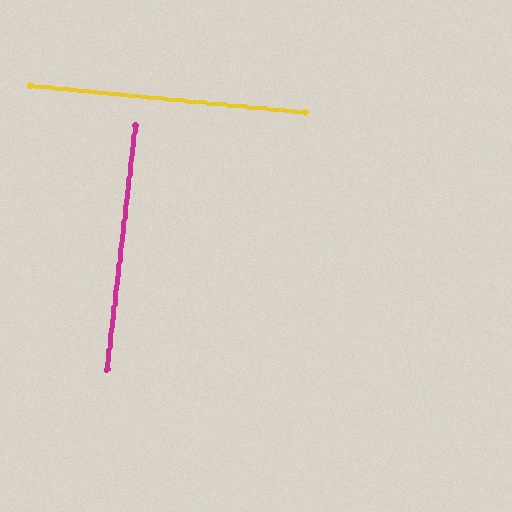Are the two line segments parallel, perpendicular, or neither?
Perpendicular — they meet at approximately 89°.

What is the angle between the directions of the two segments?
Approximately 89 degrees.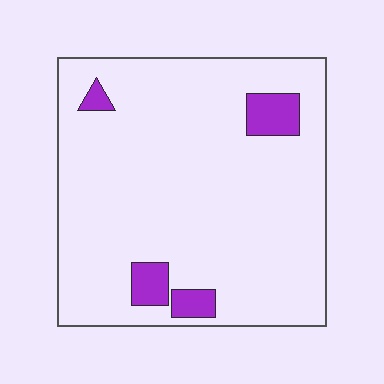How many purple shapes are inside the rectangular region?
4.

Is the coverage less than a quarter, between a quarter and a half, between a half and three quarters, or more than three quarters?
Less than a quarter.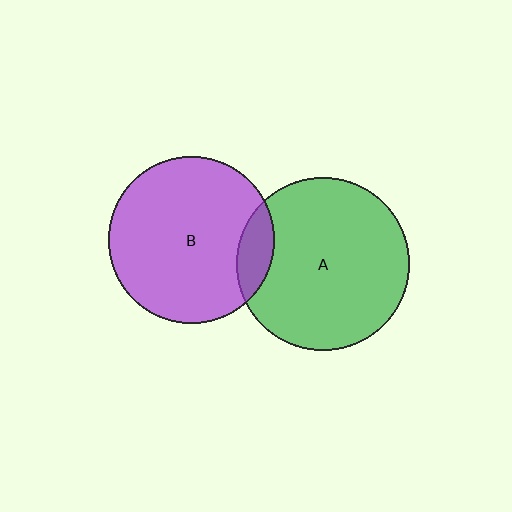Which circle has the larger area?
Circle A (green).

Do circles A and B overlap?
Yes.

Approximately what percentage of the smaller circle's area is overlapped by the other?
Approximately 10%.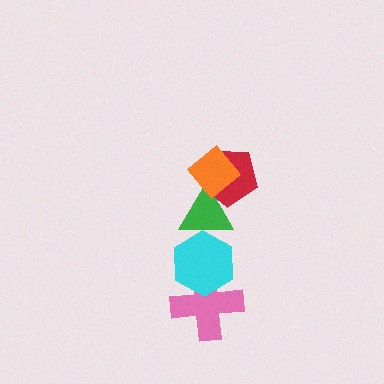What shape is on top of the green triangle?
The red pentagon is on top of the green triangle.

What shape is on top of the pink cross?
The cyan hexagon is on top of the pink cross.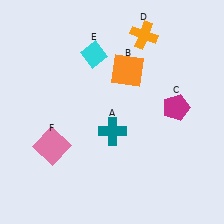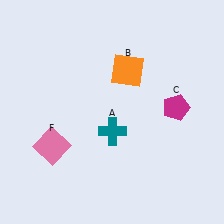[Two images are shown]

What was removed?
The orange cross (D), the cyan diamond (E) were removed in Image 2.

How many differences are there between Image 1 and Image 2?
There are 2 differences between the two images.